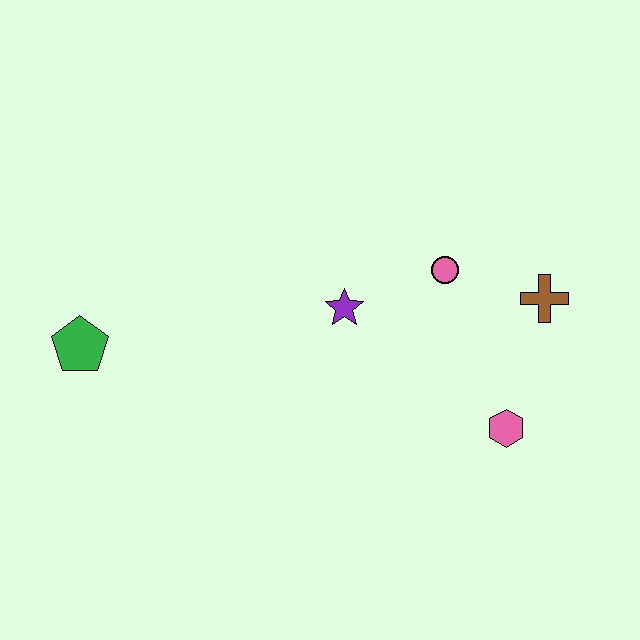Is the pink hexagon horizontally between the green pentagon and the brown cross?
Yes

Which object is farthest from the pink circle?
The green pentagon is farthest from the pink circle.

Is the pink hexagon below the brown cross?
Yes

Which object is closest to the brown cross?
The pink circle is closest to the brown cross.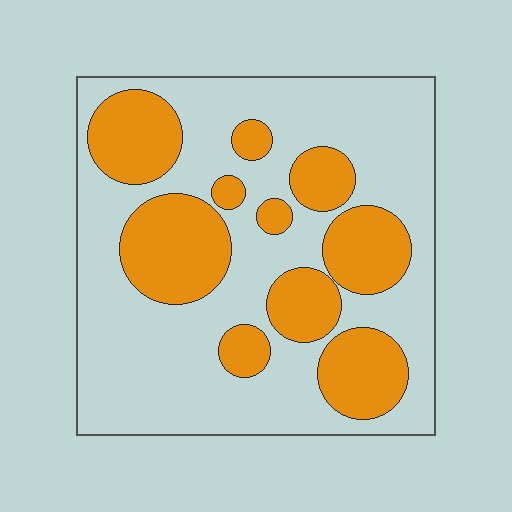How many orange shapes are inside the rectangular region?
10.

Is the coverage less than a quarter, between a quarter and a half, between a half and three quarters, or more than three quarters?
Between a quarter and a half.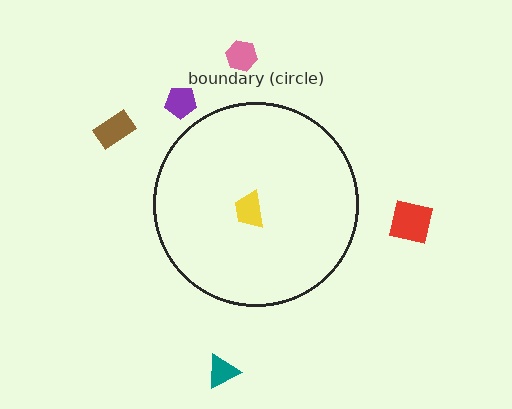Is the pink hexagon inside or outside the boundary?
Outside.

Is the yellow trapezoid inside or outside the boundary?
Inside.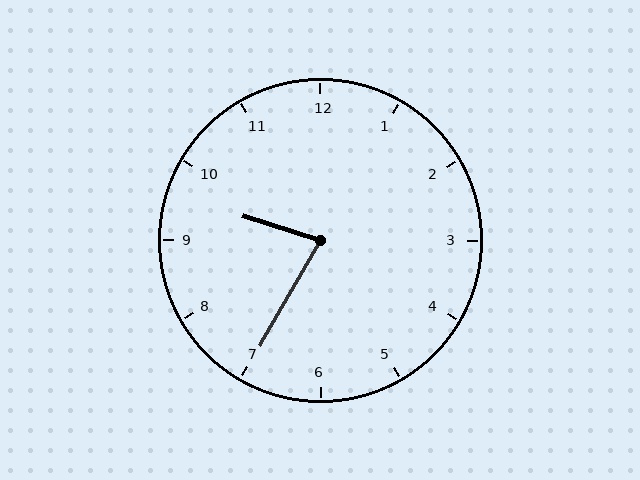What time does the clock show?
9:35.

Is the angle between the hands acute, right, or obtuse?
It is acute.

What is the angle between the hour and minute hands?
Approximately 78 degrees.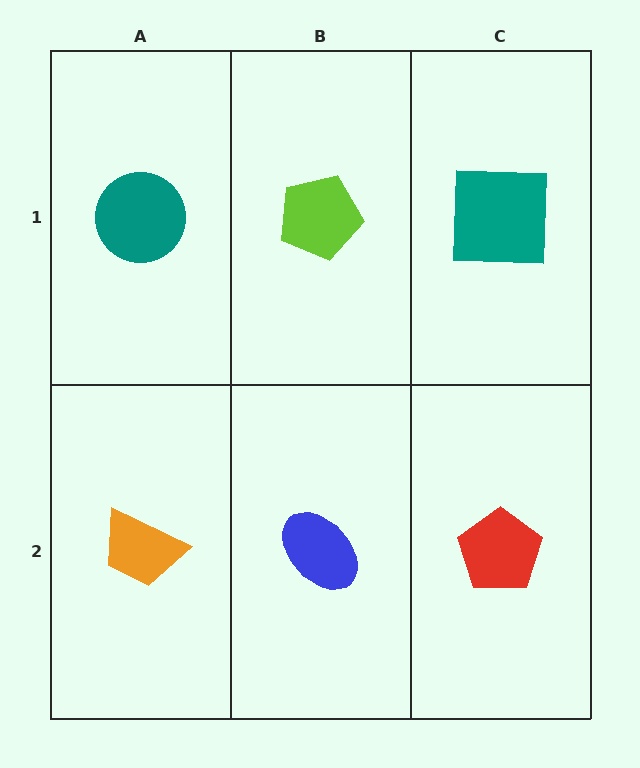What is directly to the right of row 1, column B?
A teal square.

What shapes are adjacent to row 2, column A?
A teal circle (row 1, column A), a blue ellipse (row 2, column B).